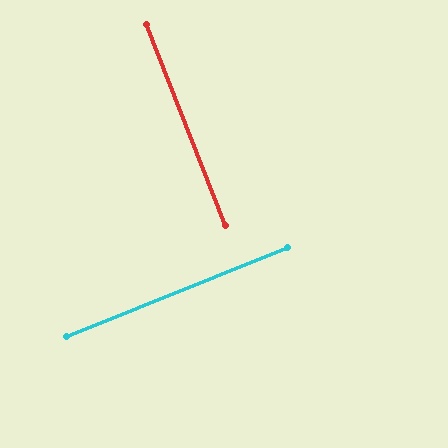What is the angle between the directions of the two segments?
Approximately 90 degrees.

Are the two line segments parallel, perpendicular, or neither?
Perpendicular — they meet at approximately 90°.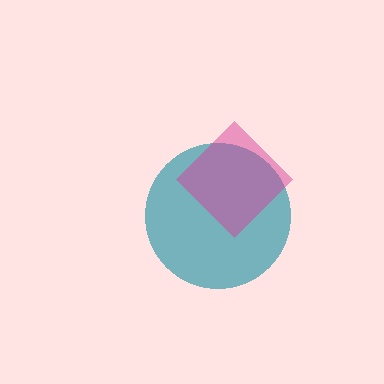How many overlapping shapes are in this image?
There are 2 overlapping shapes in the image.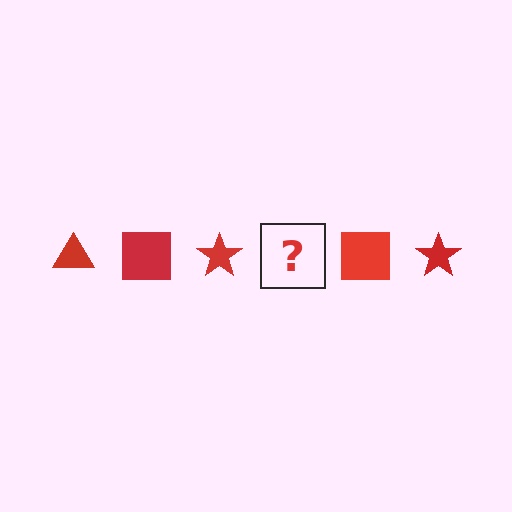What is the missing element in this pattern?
The missing element is a red triangle.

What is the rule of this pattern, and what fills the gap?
The rule is that the pattern cycles through triangle, square, star shapes in red. The gap should be filled with a red triangle.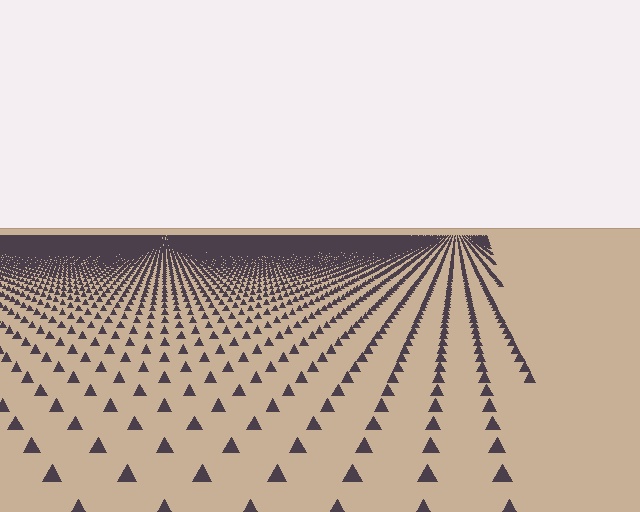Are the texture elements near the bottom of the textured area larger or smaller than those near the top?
Larger. Near the bottom, elements are closer to the viewer and appear at a bigger on-screen size.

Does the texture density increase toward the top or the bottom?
Density increases toward the top.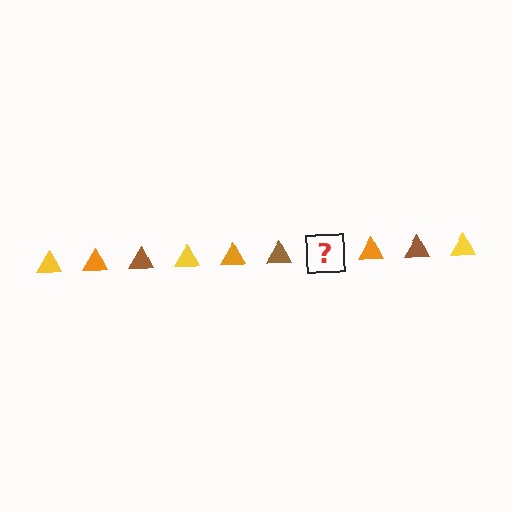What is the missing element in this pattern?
The missing element is a yellow triangle.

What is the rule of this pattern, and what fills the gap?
The rule is that the pattern cycles through yellow, orange, brown triangles. The gap should be filled with a yellow triangle.